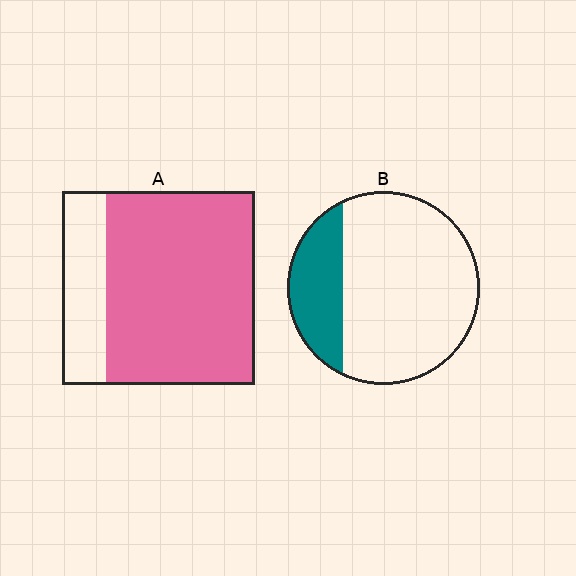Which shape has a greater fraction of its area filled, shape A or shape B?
Shape A.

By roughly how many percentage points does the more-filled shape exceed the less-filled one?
By roughly 55 percentage points (A over B).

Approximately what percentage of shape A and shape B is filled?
A is approximately 75% and B is approximately 25%.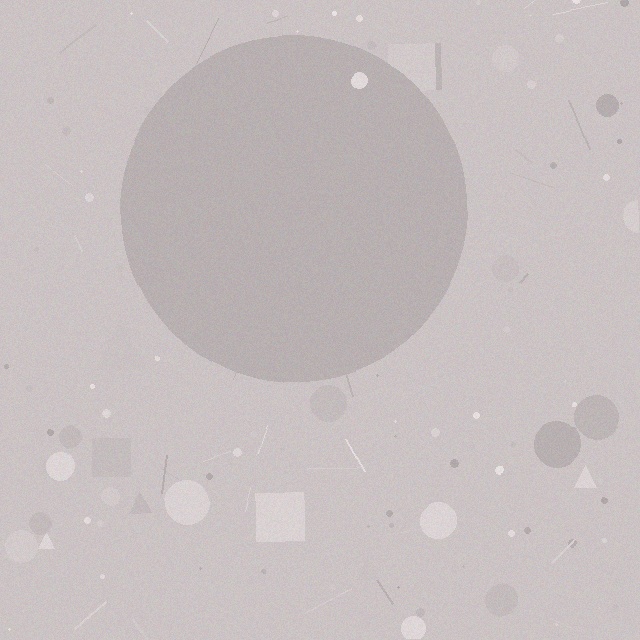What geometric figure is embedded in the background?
A circle is embedded in the background.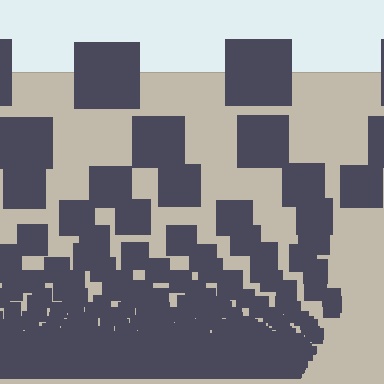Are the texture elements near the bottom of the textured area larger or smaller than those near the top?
Smaller. The gradient is inverted — elements near the bottom are smaller and denser.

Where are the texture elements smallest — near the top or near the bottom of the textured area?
Near the bottom.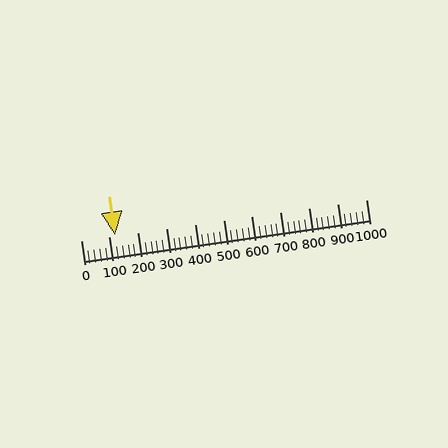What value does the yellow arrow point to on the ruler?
The yellow arrow points to approximately 120.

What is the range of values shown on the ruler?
The ruler shows values from 0 to 1000.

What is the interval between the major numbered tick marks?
The major tick marks are spaced 100 units apart.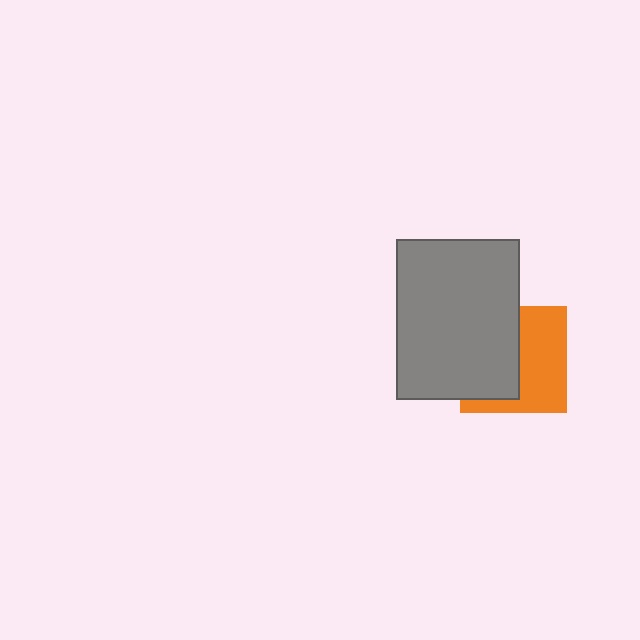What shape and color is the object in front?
The object in front is a gray rectangle.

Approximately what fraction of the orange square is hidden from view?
Roughly 48% of the orange square is hidden behind the gray rectangle.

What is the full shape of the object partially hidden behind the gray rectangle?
The partially hidden object is an orange square.